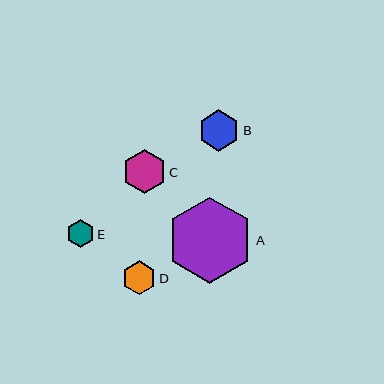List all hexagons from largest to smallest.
From largest to smallest: A, C, B, D, E.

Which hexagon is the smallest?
Hexagon E is the smallest with a size of approximately 28 pixels.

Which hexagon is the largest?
Hexagon A is the largest with a size of approximately 86 pixels.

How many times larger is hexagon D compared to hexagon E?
Hexagon D is approximately 1.2 times the size of hexagon E.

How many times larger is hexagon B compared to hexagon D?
Hexagon B is approximately 1.2 times the size of hexagon D.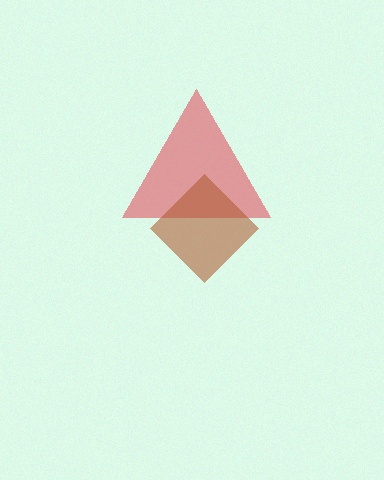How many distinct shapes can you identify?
There are 2 distinct shapes: a red triangle, a brown diamond.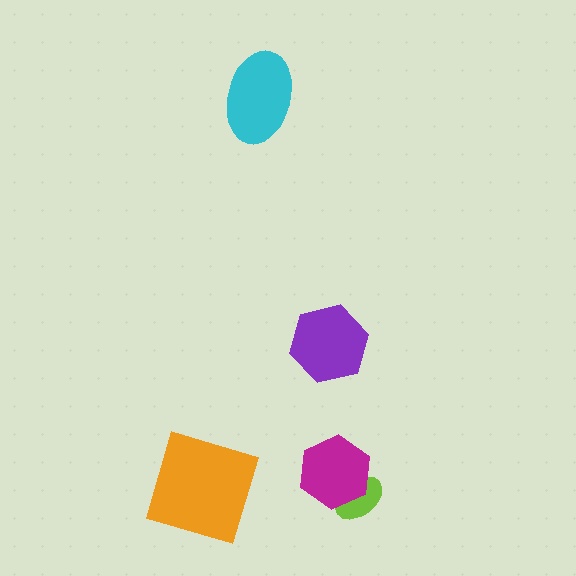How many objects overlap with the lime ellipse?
1 object overlaps with the lime ellipse.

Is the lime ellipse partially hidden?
Yes, it is partially covered by another shape.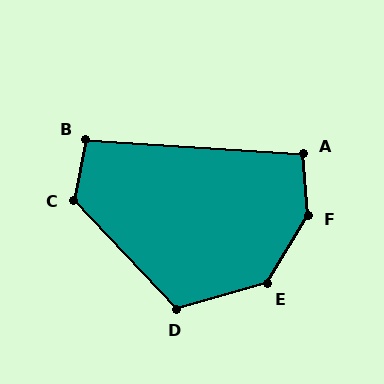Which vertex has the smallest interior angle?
B, at approximately 97 degrees.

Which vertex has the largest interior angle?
F, at approximately 145 degrees.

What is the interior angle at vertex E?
Approximately 137 degrees (obtuse).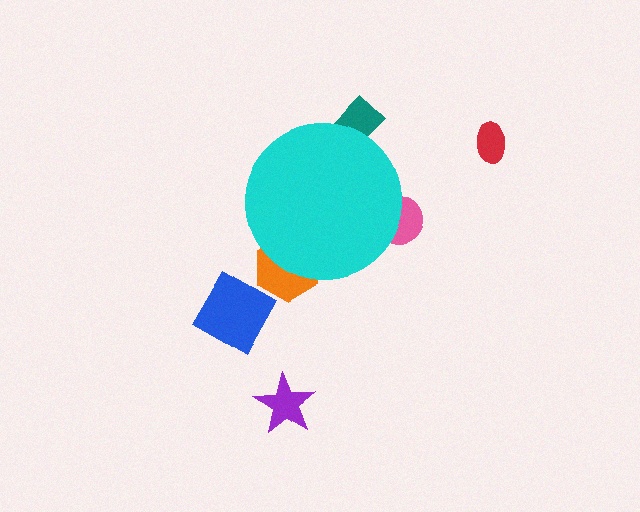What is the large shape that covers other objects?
A cyan circle.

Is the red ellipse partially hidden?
No, the red ellipse is fully visible.